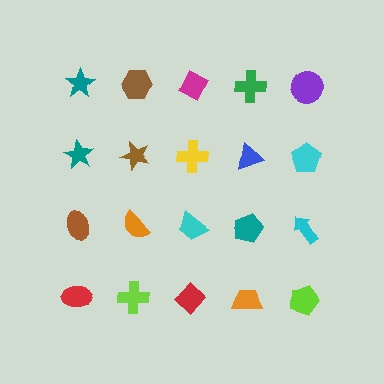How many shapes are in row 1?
5 shapes.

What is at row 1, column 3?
A magenta diamond.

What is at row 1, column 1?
A teal star.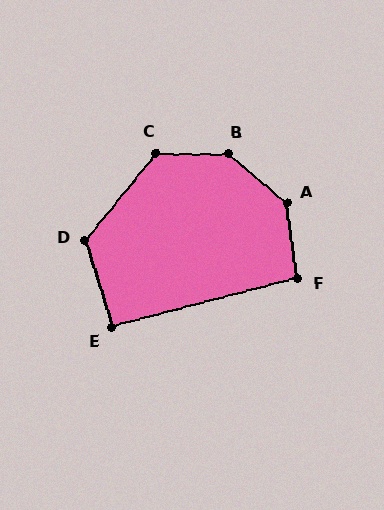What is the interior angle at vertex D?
Approximately 124 degrees (obtuse).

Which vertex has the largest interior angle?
B, at approximately 140 degrees.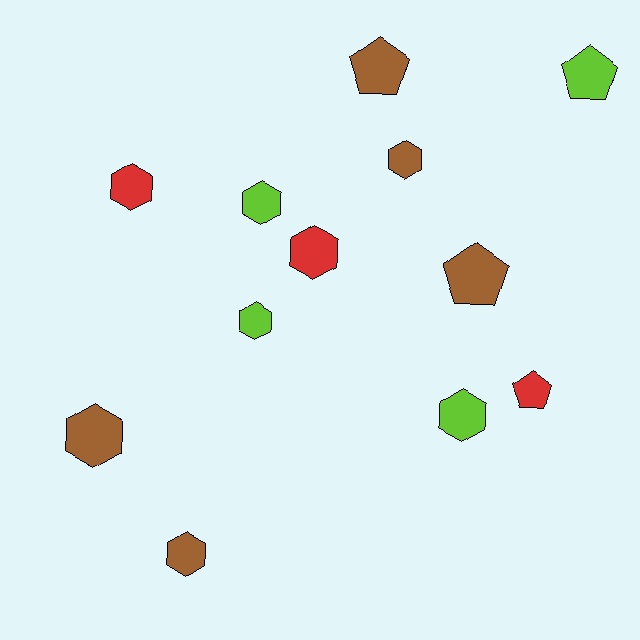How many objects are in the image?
There are 12 objects.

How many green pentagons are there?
There are no green pentagons.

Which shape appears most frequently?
Hexagon, with 8 objects.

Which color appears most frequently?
Brown, with 5 objects.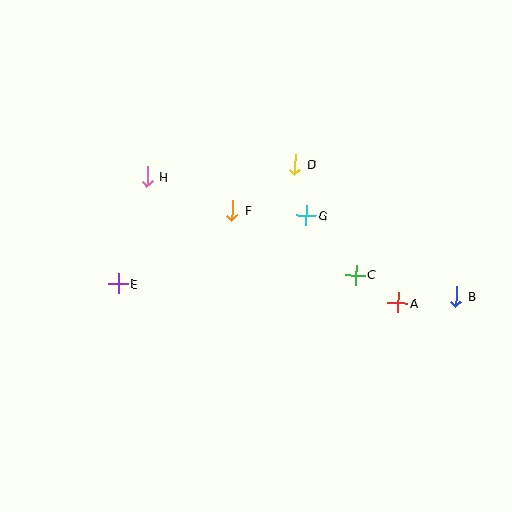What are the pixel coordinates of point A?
Point A is at (398, 303).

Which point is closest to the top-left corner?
Point H is closest to the top-left corner.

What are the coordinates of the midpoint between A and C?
The midpoint between A and C is at (377, 289).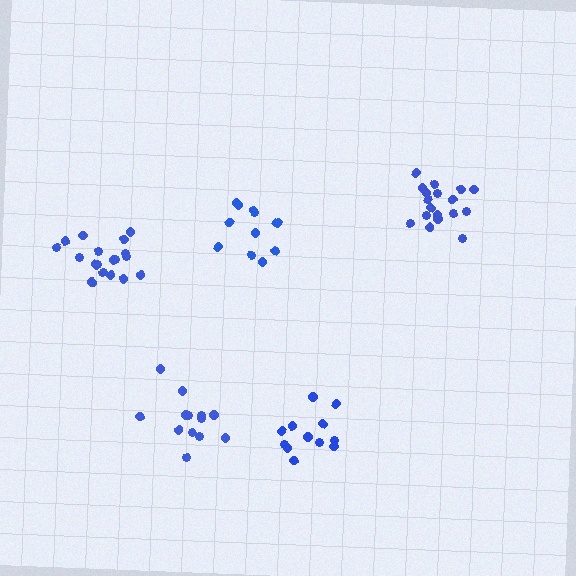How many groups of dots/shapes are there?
There are 5 groups.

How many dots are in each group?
Group 1: 12 dots, Group 2: 12 dots, Group 3: 18 dots, Group 4: 13 dots, Group 5: 18 dots (73 total).